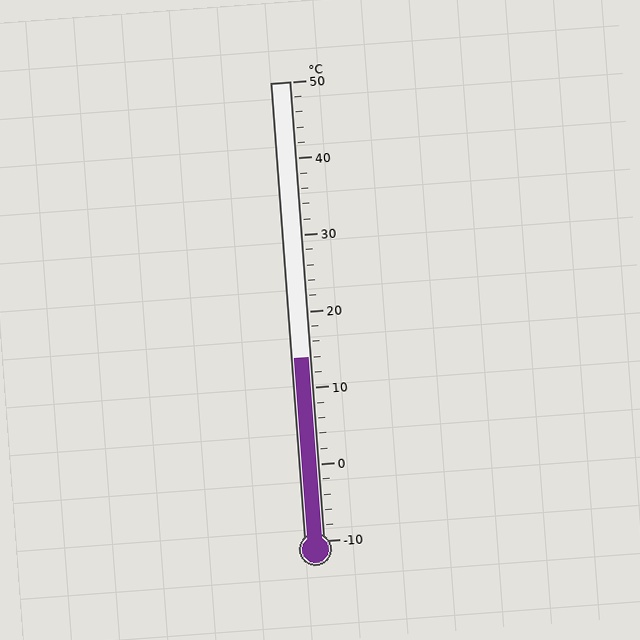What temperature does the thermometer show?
The thermometer shows approximately 14°C.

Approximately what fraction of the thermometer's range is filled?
The thermometer is filled to approximately 40% of its range.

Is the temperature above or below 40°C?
The temperature is below 40°C.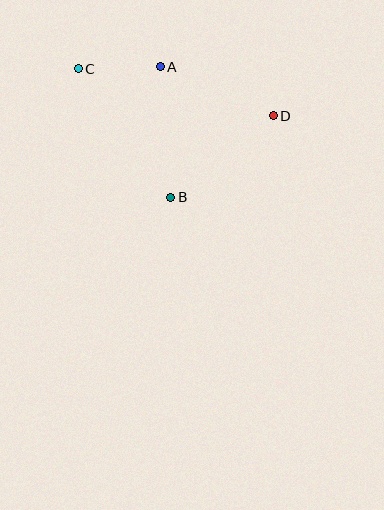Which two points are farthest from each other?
Points C and D are farthest from each other.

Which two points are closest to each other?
Points A and C are closest to each other.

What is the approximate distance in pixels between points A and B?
The distance between A and B is approximately 131 pixels.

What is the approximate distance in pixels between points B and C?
The distance between B and C is approximately 158 pixels.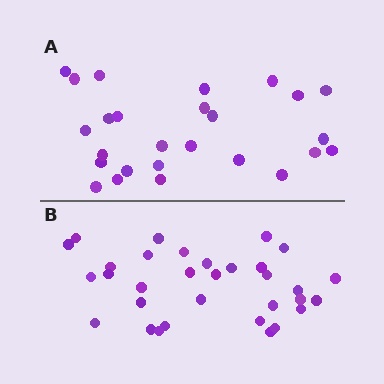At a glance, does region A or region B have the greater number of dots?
Region B (the bottom region) has more dots.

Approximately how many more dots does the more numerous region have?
Region B has about 6 more dots than region A.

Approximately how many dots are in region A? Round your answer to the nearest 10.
About 30 dots. (The exact count is 26, which rounds to 30.)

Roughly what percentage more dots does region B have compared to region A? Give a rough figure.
About 25% more.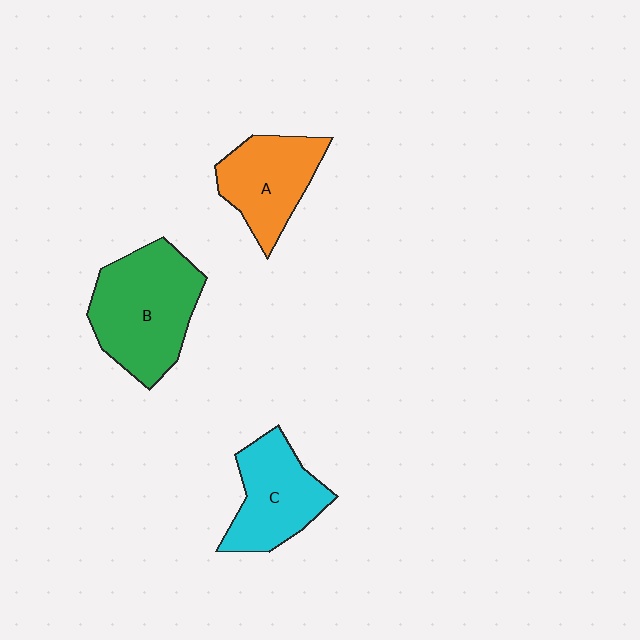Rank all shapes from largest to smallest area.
From largest to smallest: B (green), C (cyan), A (orange).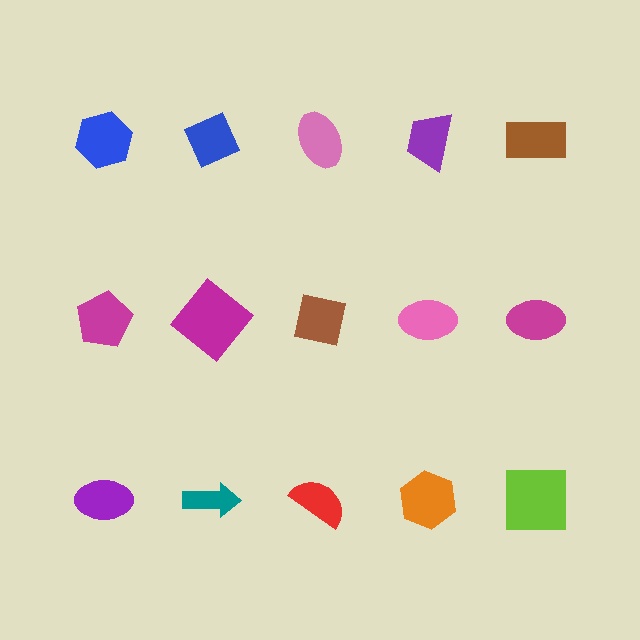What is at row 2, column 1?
A magenta pentagon.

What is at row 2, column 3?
A brown square.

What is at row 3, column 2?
A teal arrow.